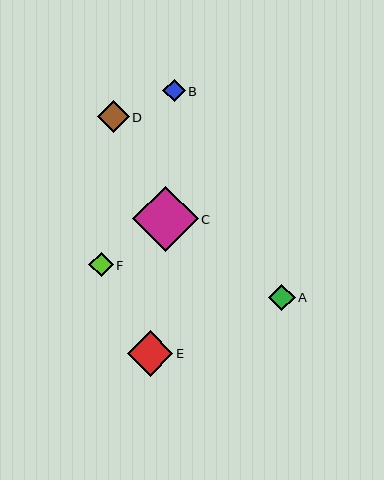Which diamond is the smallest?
Diamond B is the smallest with a size of approximately 23 pixels.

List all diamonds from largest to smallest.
From largest to smallest: C, E, D, A, F, B.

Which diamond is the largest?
Diamond C is the largest with a size of approximately 66 pixels.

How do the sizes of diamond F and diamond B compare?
Diamond F and diamond B are approximately the same size.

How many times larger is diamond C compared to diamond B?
Diamond C is approximately 2.9 times the size of diamond B.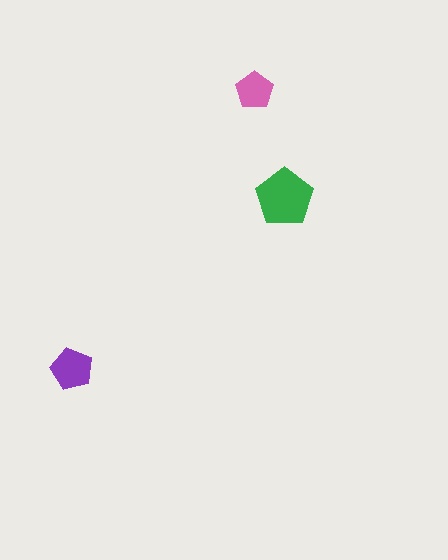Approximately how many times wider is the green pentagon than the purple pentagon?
About 1.5 times wider.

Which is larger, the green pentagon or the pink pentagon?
The green one.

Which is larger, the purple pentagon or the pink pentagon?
The purple one.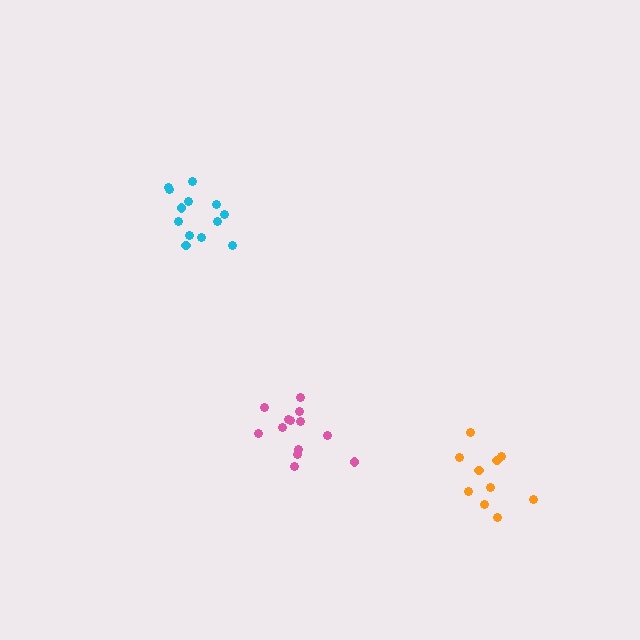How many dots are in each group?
Group 1: 13 dots, Group 2: 10 dots, Group 3: 13 dots (36 total).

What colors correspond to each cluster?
The clusters are colored: cyan, orange, pink.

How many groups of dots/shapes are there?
There are 3 groups.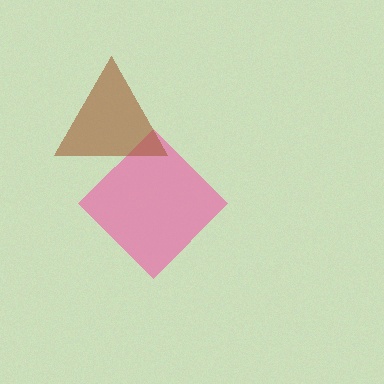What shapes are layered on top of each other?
The layered shapes are: a pink diamond, a brown triangle.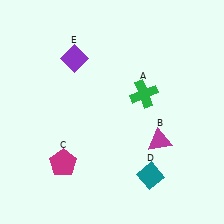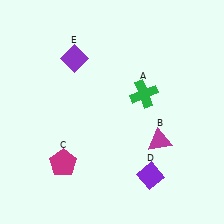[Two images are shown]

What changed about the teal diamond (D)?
In Image 1, D is teal. In Image 2, it changed to purple.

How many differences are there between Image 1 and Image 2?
There is 1 difference between the two images.